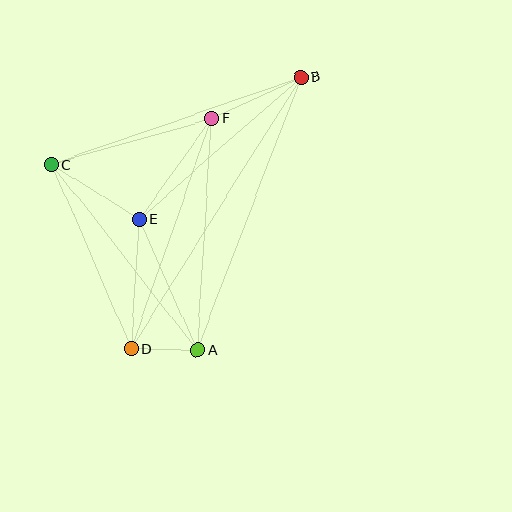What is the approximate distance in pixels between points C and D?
The distance between C and D is approximately 201 pixels.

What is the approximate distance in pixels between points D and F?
The distance between D and F is approximately 244 pixels.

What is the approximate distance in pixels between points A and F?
The distance between A and F is approximately 232 pixels.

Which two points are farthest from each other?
Points B and D are farthest from each other.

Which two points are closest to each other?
Points A and D are closest to each other.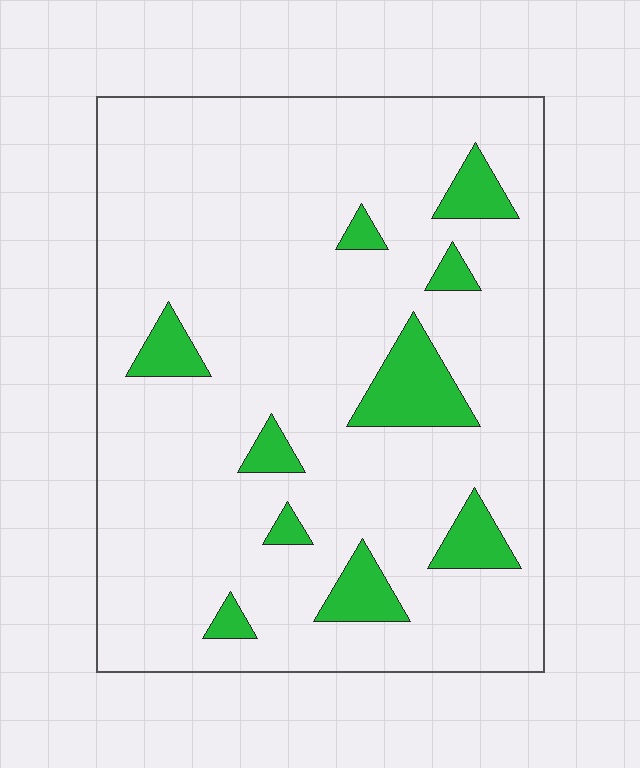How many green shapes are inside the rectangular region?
10.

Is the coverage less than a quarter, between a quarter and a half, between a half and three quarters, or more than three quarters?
Less than a quarter.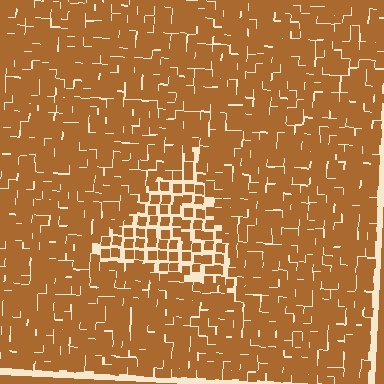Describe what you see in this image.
The image contains small brown elements arranged at two different densities. A triangle-shaped region is visible where the elements are less densely packed than the surrounding area.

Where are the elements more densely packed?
The elements are more densely packed outside the triangle boundary.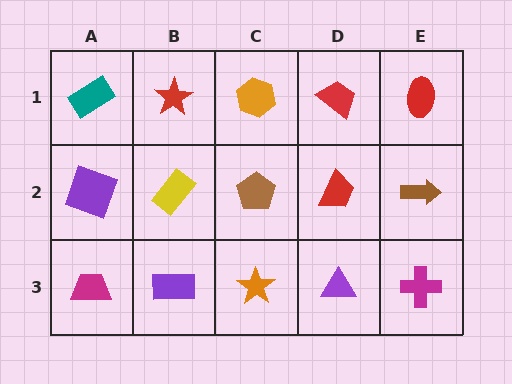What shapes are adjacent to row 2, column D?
A red trapezoid (row 1, column D), a purple triangle (row 3, column D), a brown pentagon (row 2, column C), a brown arrow (row 2, column E).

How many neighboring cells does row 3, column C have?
3.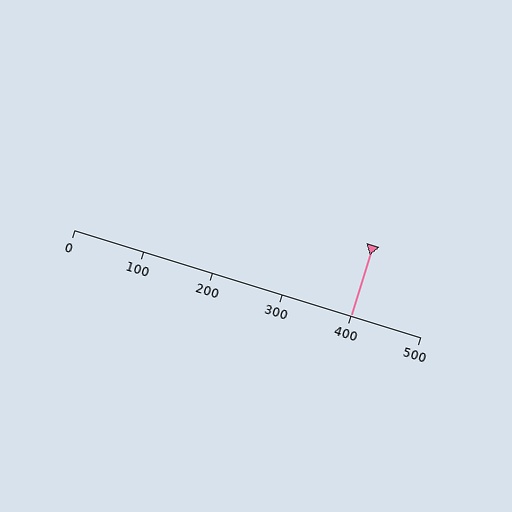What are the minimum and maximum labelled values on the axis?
The axis runs from 0 to 500.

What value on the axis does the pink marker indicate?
The marker indicates approximately 400.